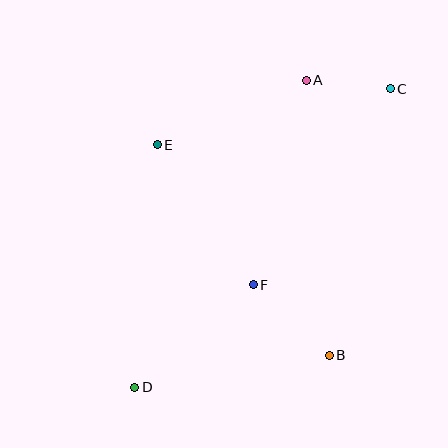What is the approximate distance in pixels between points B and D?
The distance between B and D is approximately 197 pixels.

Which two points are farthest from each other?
Points C and D are farthest from each other.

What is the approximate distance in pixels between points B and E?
The distance between B and E is approximately 272 pixels.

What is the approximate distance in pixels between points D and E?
The distance between D and E is approximately 244 pixels.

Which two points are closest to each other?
Points A and C are closest to each other.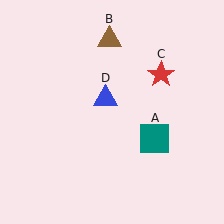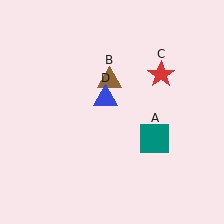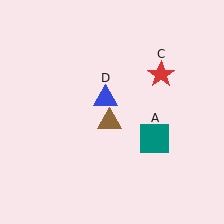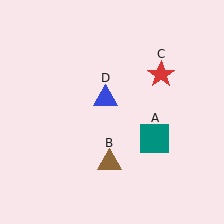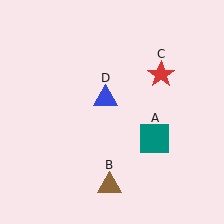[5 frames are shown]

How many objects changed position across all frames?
1 object changed position: brown triangle (object B).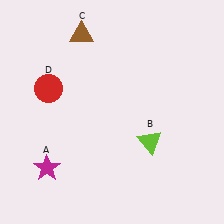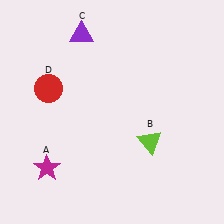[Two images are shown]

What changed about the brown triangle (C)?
In Image 1, C is brown. In Image 2, it changed to purple.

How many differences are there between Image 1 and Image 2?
There is 1 difference between the two images.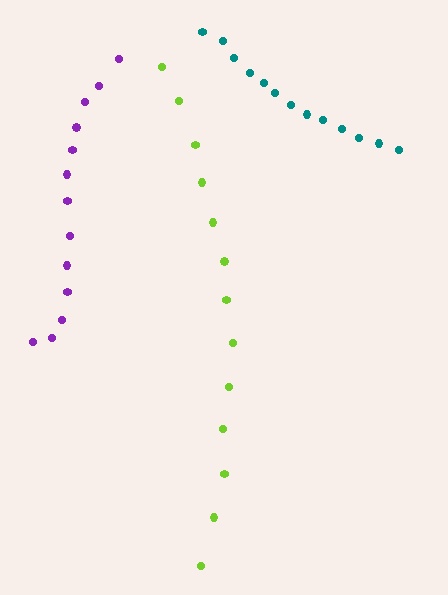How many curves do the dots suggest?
There are 3 distinct paths.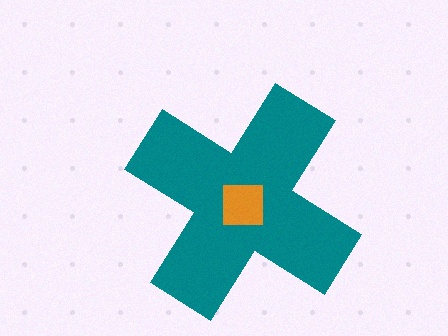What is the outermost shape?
The teal cross.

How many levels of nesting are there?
2.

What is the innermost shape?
The orange square.